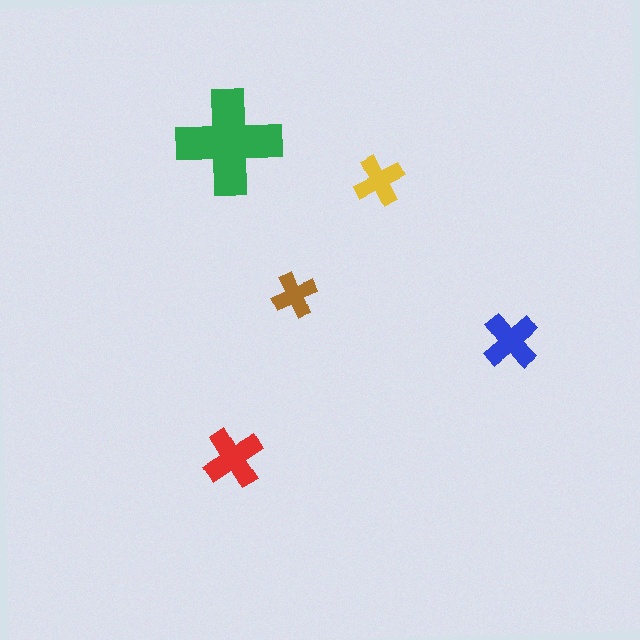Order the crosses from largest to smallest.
the green one, the red one, the blue one, the yellow one, the brown one.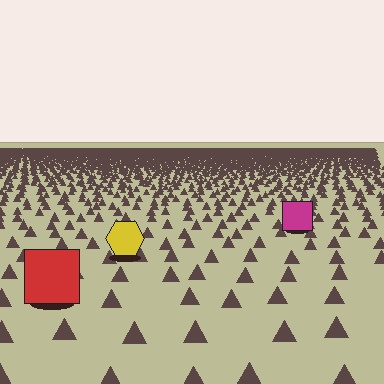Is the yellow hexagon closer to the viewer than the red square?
No. The red square is closer — you can tell from the texture gradient: the ground texture is coarser near it.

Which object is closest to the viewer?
The red square is closest. The texture marks near it are larger and more spread out.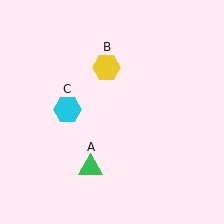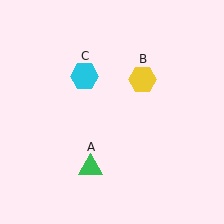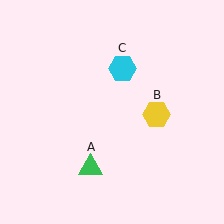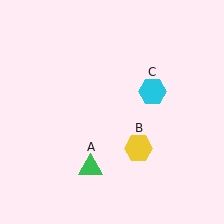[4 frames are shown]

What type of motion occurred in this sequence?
The yellow hexagon (object B), cyan hexagon (object C) rotated clockwise around the center of the scene.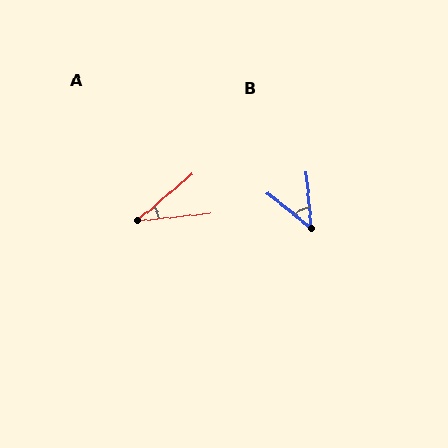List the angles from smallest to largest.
A (34°), B (46°).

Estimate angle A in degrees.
Approximately 34 degrees.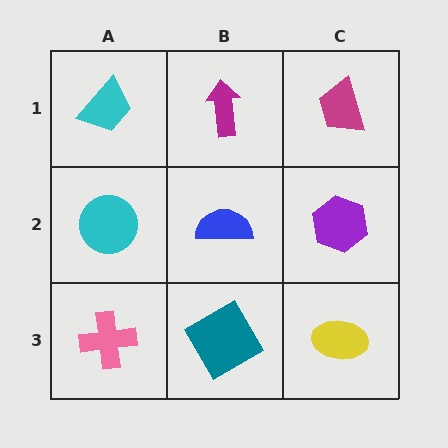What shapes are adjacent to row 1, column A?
A cyan circle (row 2, column A), a magenta arrow (row 1, column B).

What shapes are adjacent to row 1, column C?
A purple hexagon (row 2, column C), a magenta arrow (row 1, column B).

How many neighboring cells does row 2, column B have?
4.